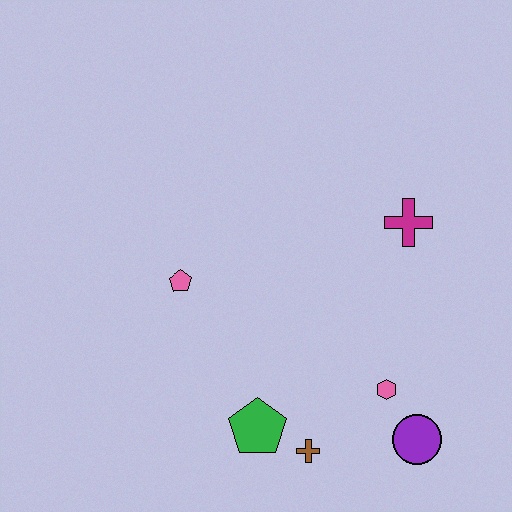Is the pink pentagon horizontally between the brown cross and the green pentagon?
No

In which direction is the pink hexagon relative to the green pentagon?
The pink hexagon is to the right of the green pentagon.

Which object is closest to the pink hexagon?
The purple circle is closest to the pink hexagon.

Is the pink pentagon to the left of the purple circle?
Yes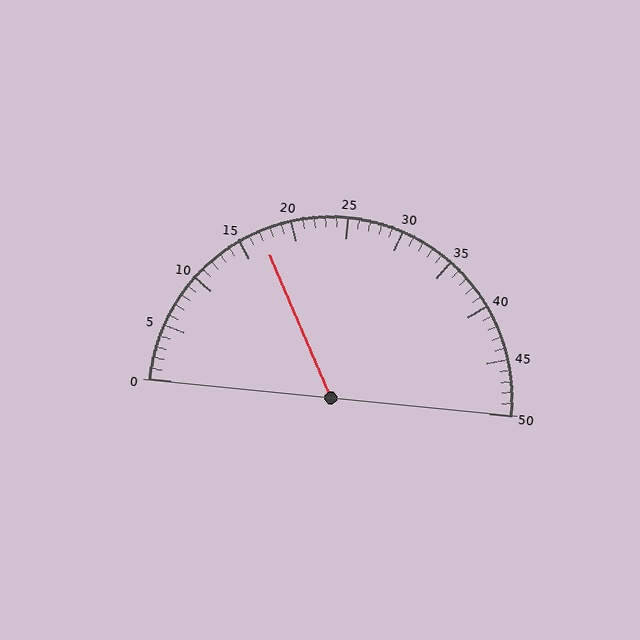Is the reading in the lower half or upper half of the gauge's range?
The reading is in the lower half of the range (0 to 50).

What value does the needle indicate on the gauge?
The needle indicates approximately 17.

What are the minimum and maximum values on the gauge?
The gauge ranges from 0 to 50.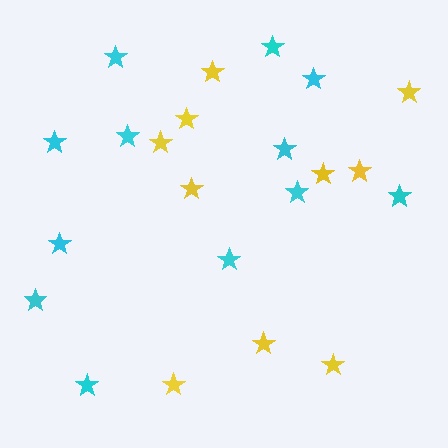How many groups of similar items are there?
There are 2 groups: one group of cyan stars (12) and one group of yellow stars (10).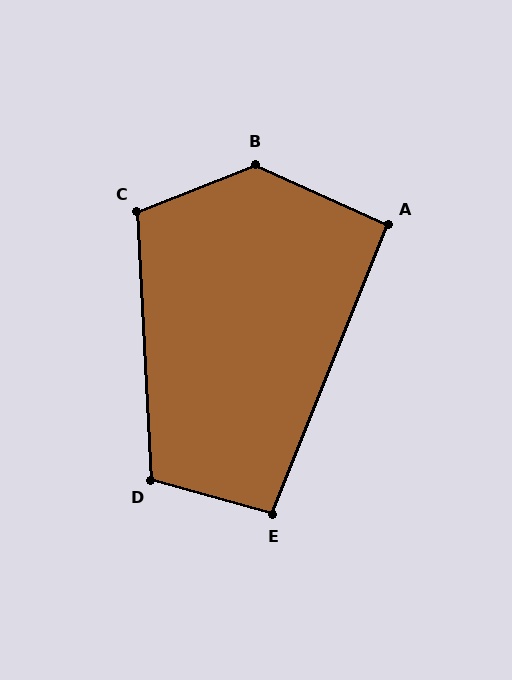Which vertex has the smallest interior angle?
A, at approximately 93 degrees.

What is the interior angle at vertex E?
Approximately 96 degrees (obtuse).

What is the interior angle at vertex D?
Approximately 109 degrees (obtuse).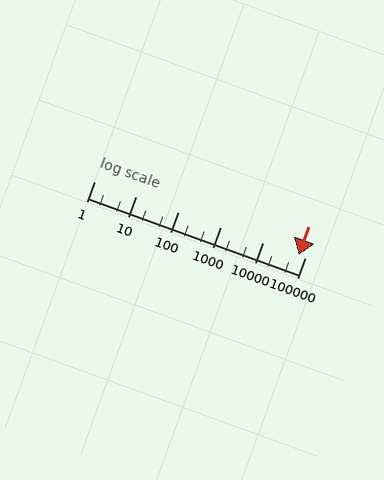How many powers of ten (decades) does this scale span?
The scale spans 5 decades, from 1 to 100000.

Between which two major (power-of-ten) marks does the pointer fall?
The pointer is between 10000 and 100000.